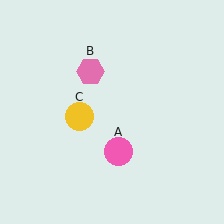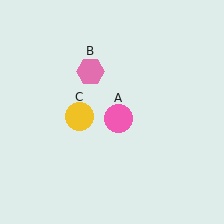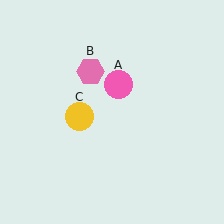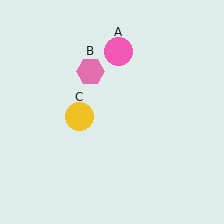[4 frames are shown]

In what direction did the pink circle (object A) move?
The pink circle (object A) moved up.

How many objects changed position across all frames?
1 object changed position: pink circle (object A).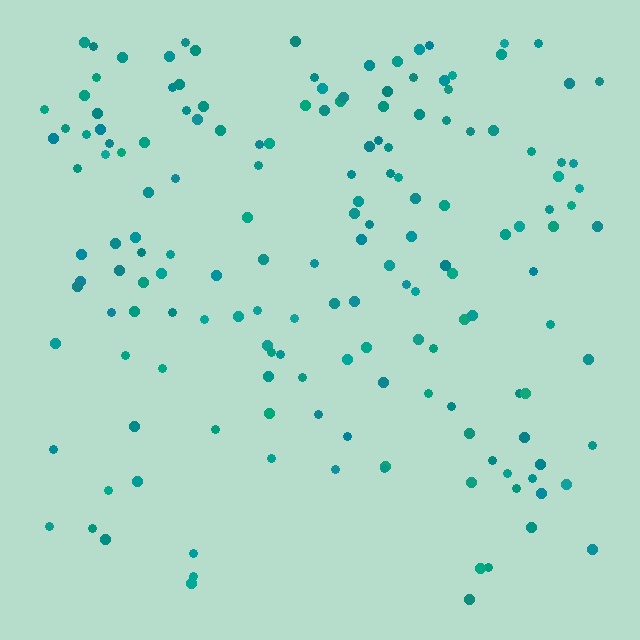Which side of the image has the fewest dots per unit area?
The bottom.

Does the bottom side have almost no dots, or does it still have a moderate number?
Still a moderate number, just noticeably fewer than the top.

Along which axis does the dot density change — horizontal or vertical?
Vertical.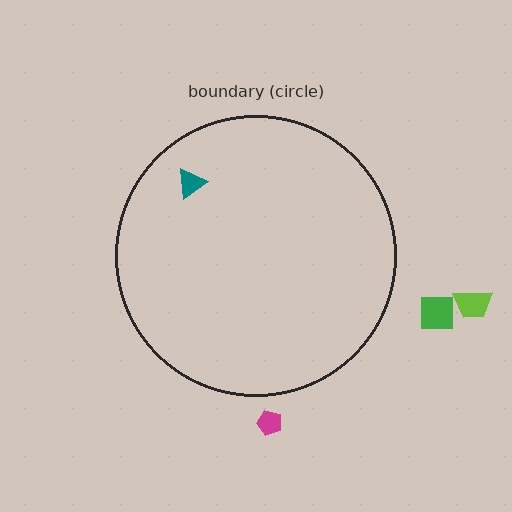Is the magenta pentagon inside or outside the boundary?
Outside.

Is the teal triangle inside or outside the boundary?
Inside.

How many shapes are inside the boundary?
1 inside, 3 outside.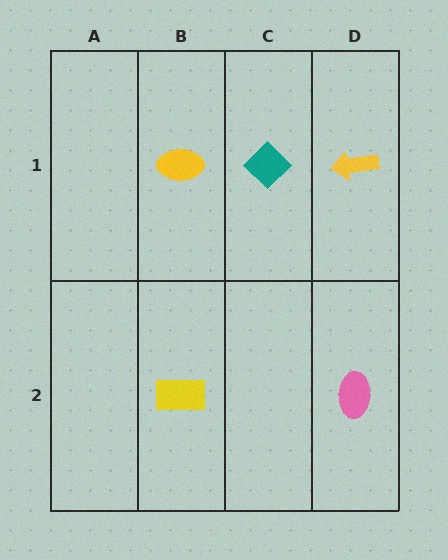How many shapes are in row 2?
2 shapes.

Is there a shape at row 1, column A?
No, that cell is empty.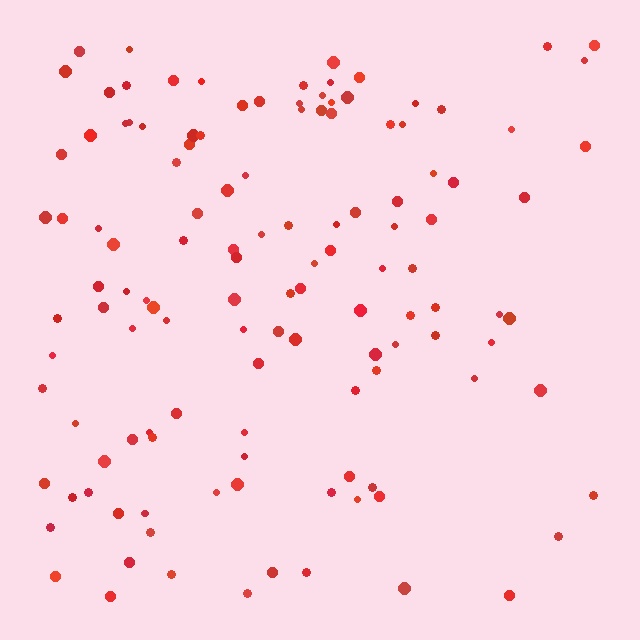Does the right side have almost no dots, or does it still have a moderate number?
Still a moderate number, just noticeably fewer than the left.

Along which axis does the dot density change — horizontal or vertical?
Horizontal.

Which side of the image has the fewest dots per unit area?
The right.